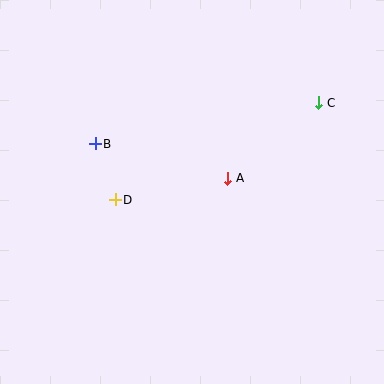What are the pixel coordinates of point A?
Point A is at (228, 178).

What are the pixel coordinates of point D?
Point D is at (115, 200).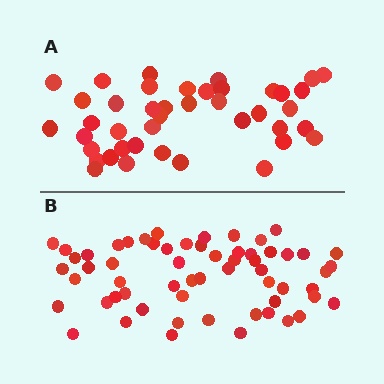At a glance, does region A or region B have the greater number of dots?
Region B (the bottom region) has more dots.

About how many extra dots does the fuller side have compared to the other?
Region B has approximately 20 more dots than region A.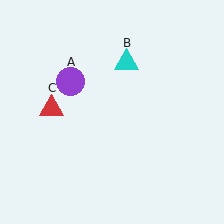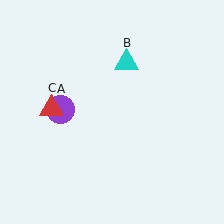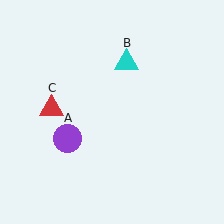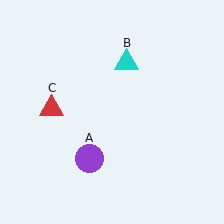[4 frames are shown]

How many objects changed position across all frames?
1 object changed position: purple circle (object A).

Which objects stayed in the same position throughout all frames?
Cyan triangle (object B) and red triangle (object C) remained stationary.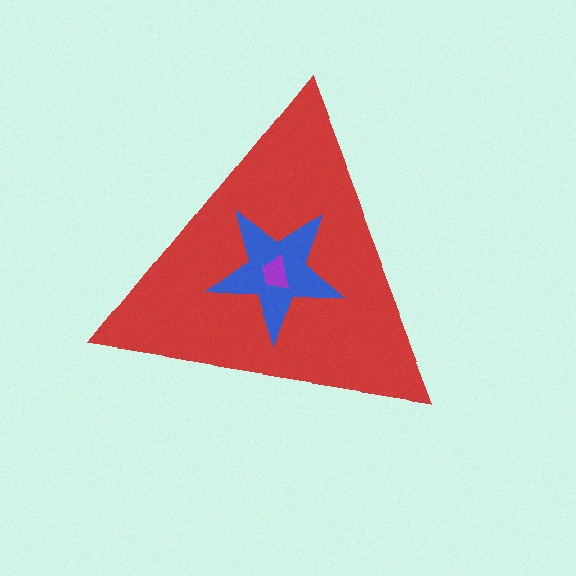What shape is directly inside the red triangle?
The blue star.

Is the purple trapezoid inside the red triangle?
Yes.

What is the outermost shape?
The red triangle.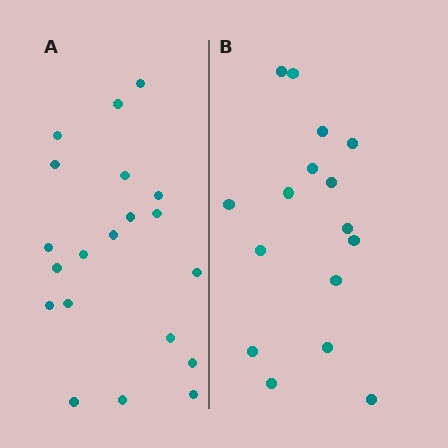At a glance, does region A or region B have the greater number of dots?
Region A (the left region) has more dots.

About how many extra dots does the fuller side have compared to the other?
Region A has about 4 more dots than region B.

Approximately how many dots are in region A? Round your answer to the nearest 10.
About 20 dots.